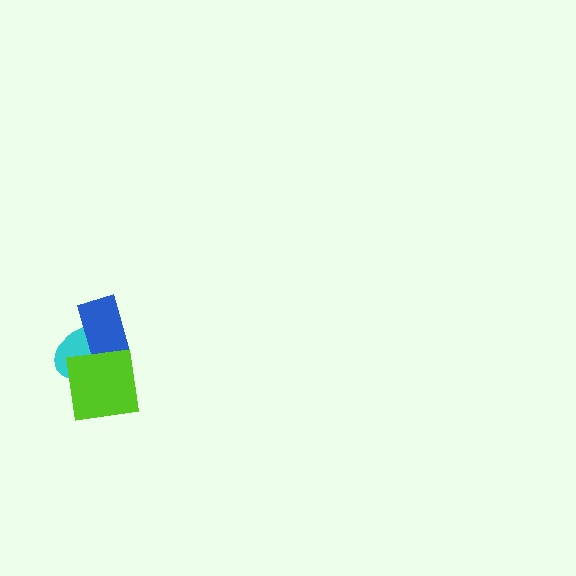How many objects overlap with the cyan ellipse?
2 objects overlap with the cyan ellipse.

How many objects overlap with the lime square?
2 objects overlap with the lime square.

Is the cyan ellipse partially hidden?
Yes, it is partially covered by another shape.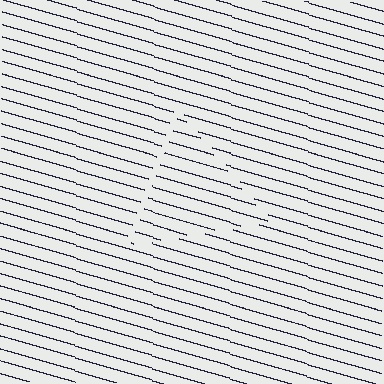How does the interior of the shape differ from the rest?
The interior of the shape contains the same grating, shifted by half a period — the contour is defined by the phase discontinuity where line-ends from the inner and outer gratings abut.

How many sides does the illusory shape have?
3 sides — the line-ends trace a triangle.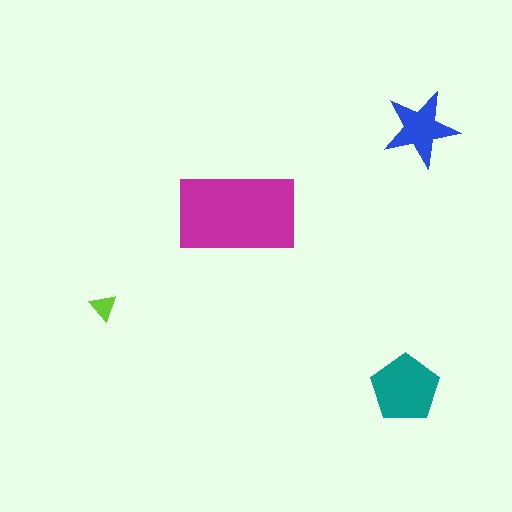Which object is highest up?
The blue star is topmost.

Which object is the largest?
The magenta rectangle.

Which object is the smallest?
The lime triangle.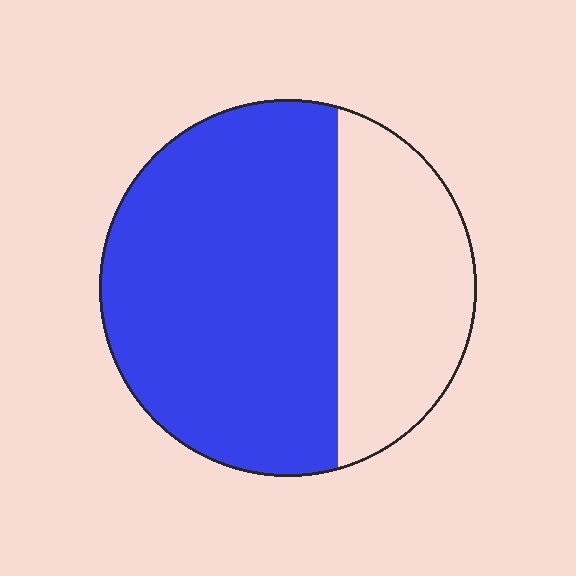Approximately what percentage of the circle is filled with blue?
Approximately 65%.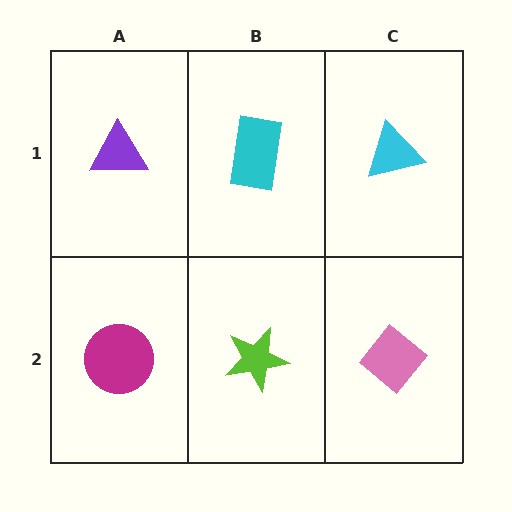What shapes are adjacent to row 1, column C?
A pink diamond (row 2, column C), a cyan rectangle (row 1, column B).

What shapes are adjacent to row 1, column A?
A magenta circle (row 2, column A), a cyan rectangle (row 1, column B).